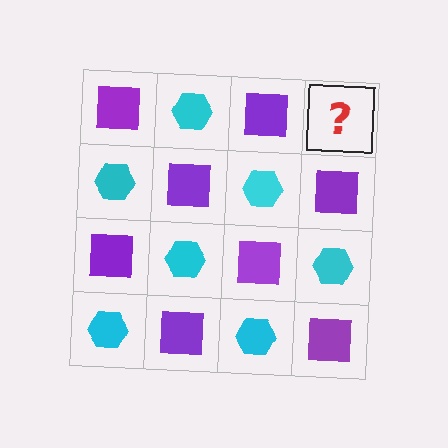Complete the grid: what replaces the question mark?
The question mark should be replaced with a cyan hexagon.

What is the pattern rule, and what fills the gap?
The rule is that it alternates purple square and cyan hexagon in a checkerboard pattern. The gap should be filled with a cyan hexagon.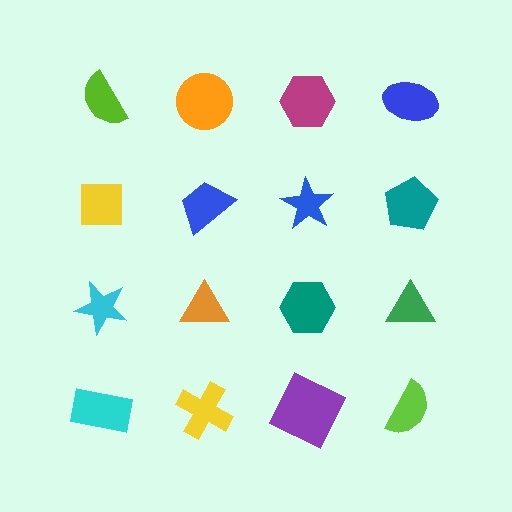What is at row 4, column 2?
A yellow cross.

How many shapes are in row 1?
4 shapes.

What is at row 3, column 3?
A teal hexagon.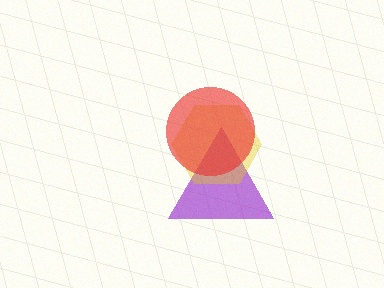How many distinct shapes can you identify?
There are 3 distinct shapes: a purple triangle, a yellow hexagon, a red circle.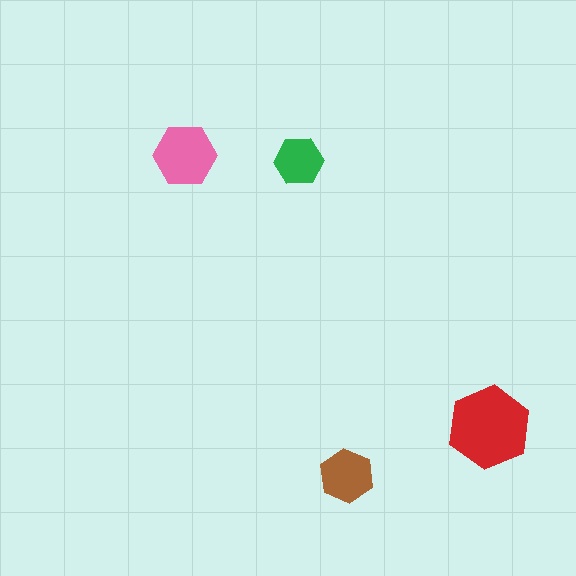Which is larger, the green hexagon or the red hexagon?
The red one.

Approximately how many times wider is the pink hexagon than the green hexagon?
About 1.5 times wider.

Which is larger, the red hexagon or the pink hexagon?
The red one.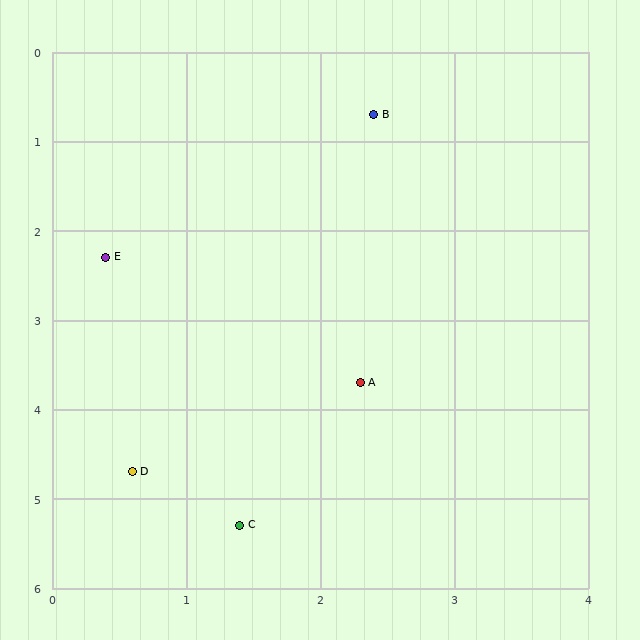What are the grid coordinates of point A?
Point A is at approximately (2.3, 3.7).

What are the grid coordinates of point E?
Point E is at approximately (0.4, 2.3).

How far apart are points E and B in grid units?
Points E and B are about 2.6 grid units apart.